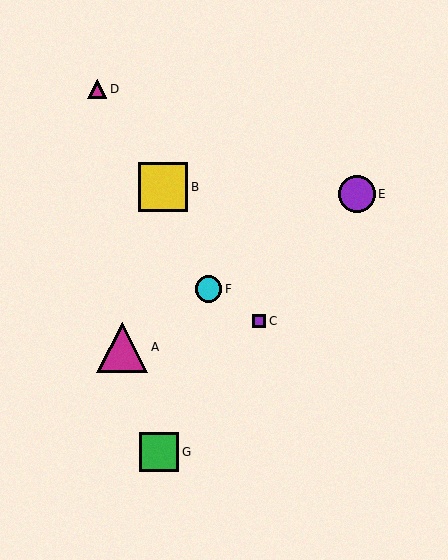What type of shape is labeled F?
Shape F is a cyan circle.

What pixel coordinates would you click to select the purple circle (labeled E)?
Click at (357, 194) to select the purple circle E.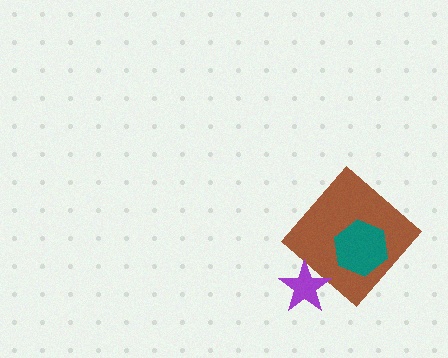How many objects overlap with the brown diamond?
2 objects overlap with the brown diamond.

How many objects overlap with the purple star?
1 object overlaps with the purple star.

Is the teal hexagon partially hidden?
No, no other shape covers it.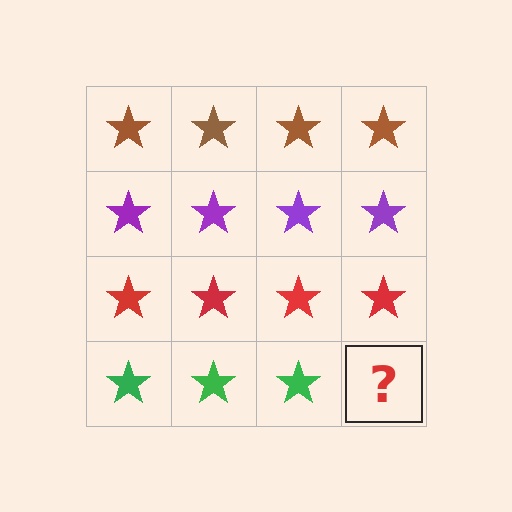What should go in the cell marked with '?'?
The missing cell should contain a green star.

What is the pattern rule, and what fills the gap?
The rule is that each row has a consistent color. The gap should be filled with a green star.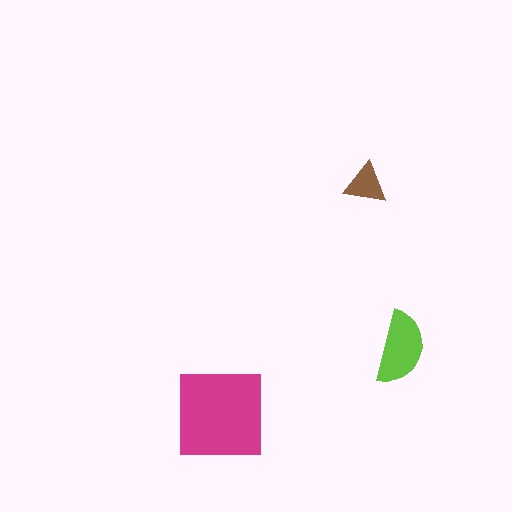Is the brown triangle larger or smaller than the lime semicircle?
Smaller.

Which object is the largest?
The magenta square.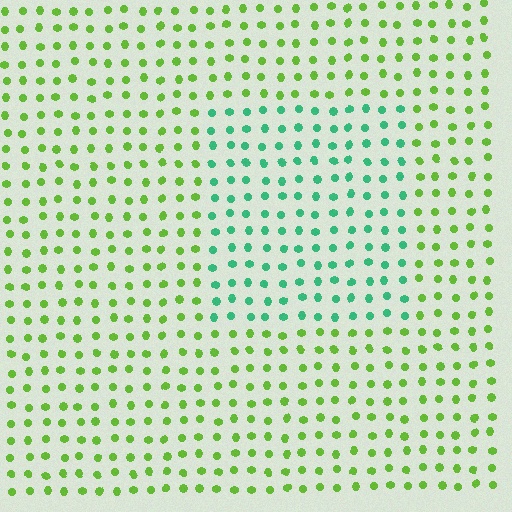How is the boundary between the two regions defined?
The boundary is defined purely by a slight shift in hue (about 52 degrees). Spacing, size, and orientation are identical on both sides.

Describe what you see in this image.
The image is filled with small lime elements in a uniform arrangement. A rectangle-shaped region is visible where the elements are tinted to a slightly different hue, forming a subtle color boundary.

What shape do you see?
I see a rectangle.